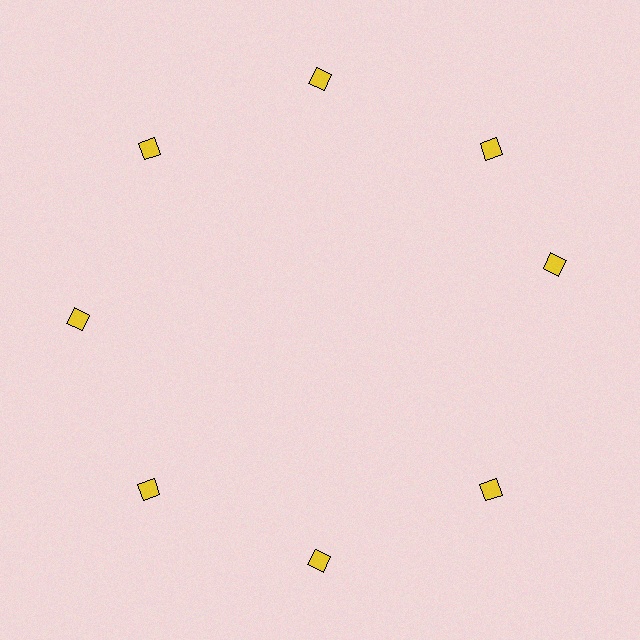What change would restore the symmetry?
The symmetry would be restored by rotating it back into even spacing with its neighbors so that all 8 diamonds sit at equal angles and equal distance from the center.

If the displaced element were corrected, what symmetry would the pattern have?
It would have 8-fold rotational symmetry — the pattern would map onto itself every 45 degrees.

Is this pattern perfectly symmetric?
No. The 8 yellow diamonds are arranged in a ring, but one element near the 3 o'clock position is rotated out of alignment along the ring, breaking the 8-fold rotational symmetry.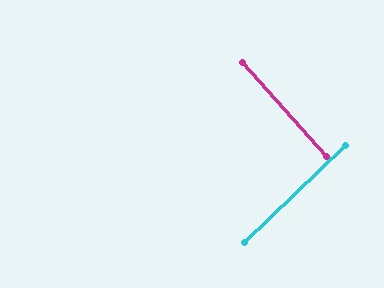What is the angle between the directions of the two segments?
Approximately 88 degrees.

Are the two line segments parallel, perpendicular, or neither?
Perpendicular — they meet at approximately 88°.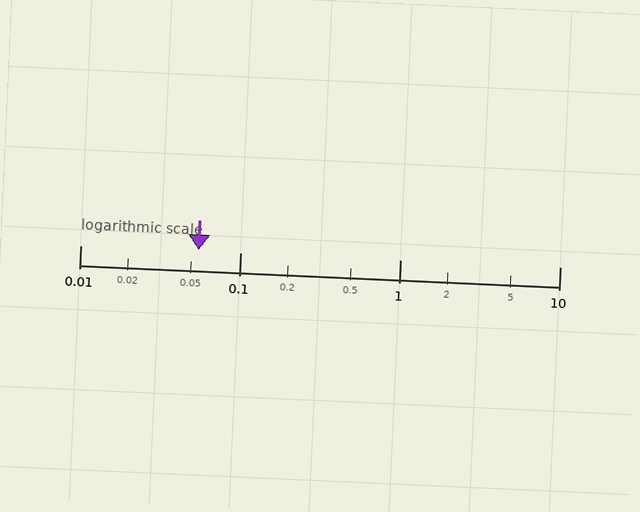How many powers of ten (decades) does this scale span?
The scale spans 3 decades, from 0.01 to 10.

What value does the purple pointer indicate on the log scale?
The pointer indicates approximately 0.055.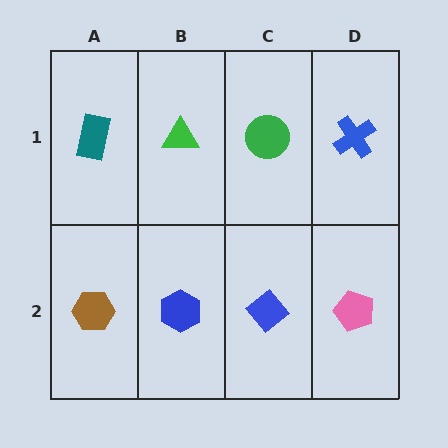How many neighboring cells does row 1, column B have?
3.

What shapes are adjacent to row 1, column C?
A blue diamond (row 2, column C), a green triangle (row 1, column B), a blue cross (row 1, column D).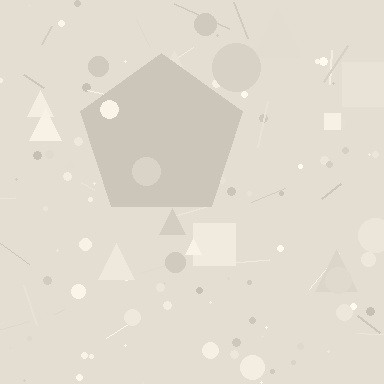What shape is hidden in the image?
A pentagon is hidden in the image.